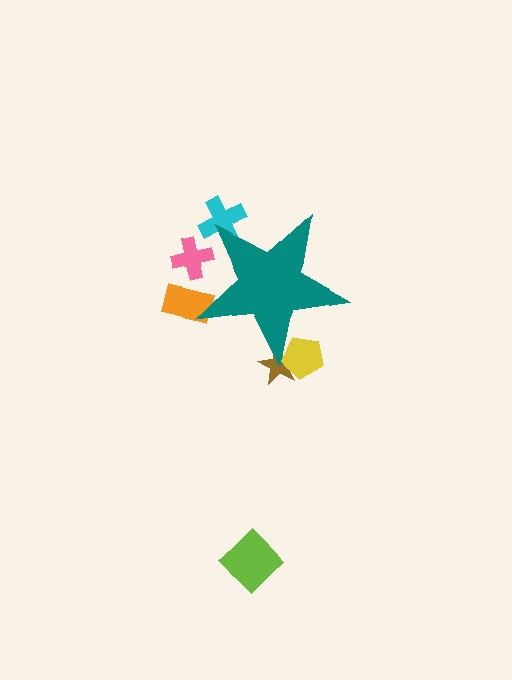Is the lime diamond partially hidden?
No, the lime diamond is fully visible.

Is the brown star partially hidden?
Yes, the brown star is partially hidden behind the teal star.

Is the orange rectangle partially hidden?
Yes, the orange rectangle is partially hidden behind the teal star.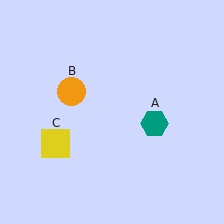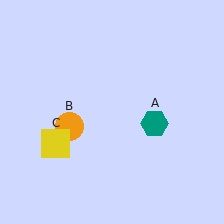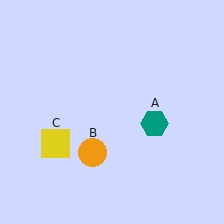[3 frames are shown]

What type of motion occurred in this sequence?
The orange circle (object B) rotated counterclockwise around the center of the scene.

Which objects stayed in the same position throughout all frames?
Teal hexagon (object A) and yellow square (object C) remained stationary.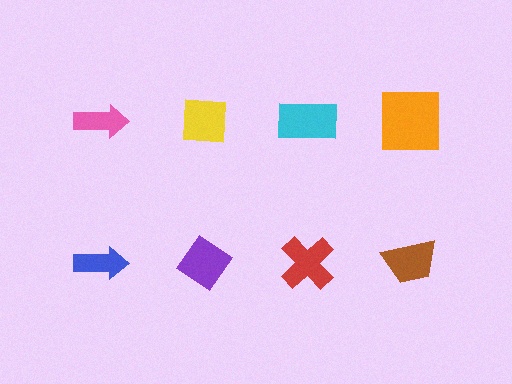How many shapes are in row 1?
4 shapes.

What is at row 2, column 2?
A purple diamond.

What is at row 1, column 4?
An orange square.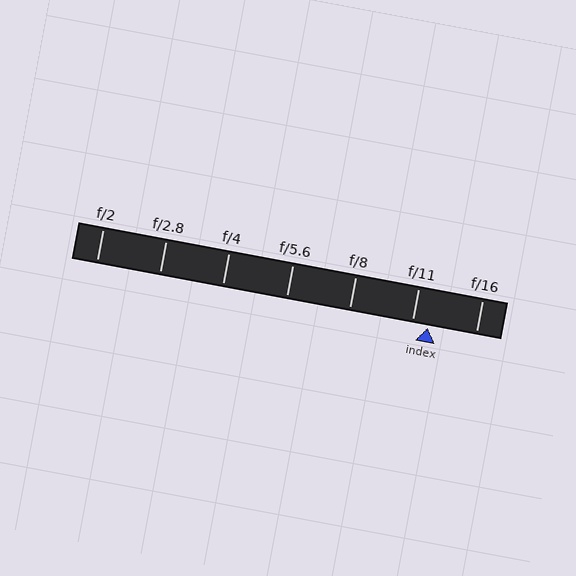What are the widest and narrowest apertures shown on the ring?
The widest aperture shown is f/2 and the narrowest is f/16.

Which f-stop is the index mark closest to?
The index mark is closest to f/11.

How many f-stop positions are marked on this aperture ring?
There are 7 f-stop positions marked.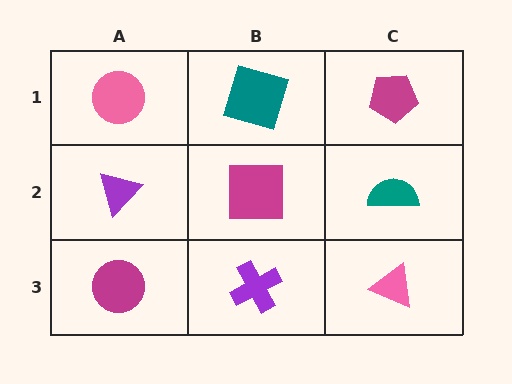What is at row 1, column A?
A pink circle.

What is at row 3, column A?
A magenta circle.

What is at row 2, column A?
A purple triangle.